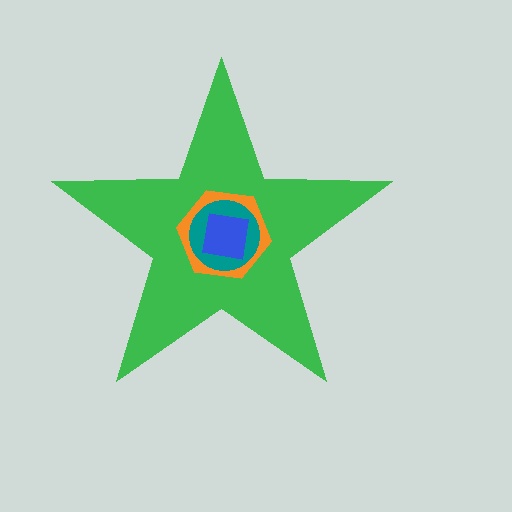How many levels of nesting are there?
4.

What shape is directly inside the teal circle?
The blue square.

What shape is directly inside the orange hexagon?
The teal circle.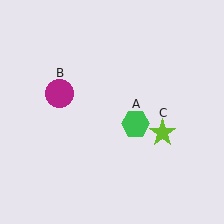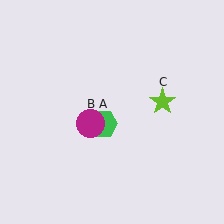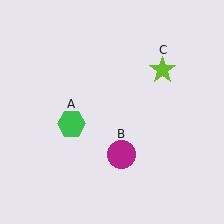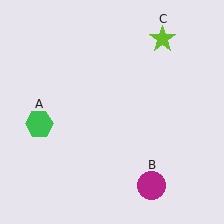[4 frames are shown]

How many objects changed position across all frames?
3 objects changed position: green hexagon (object A), magenta circle (object B), lime star (object C).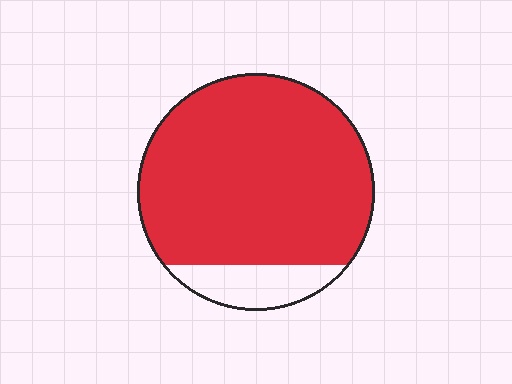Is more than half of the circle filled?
Yes.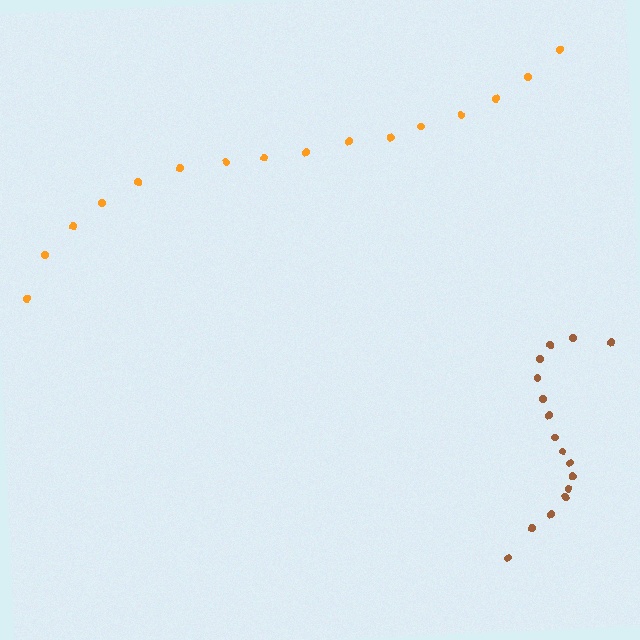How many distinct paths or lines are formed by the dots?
There are 2 distinct paths.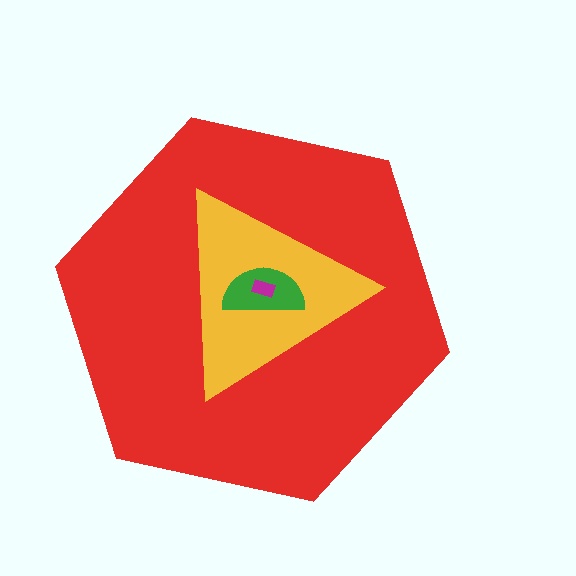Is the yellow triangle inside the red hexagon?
Yes.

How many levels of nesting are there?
4.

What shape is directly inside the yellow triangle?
The green semicircle.